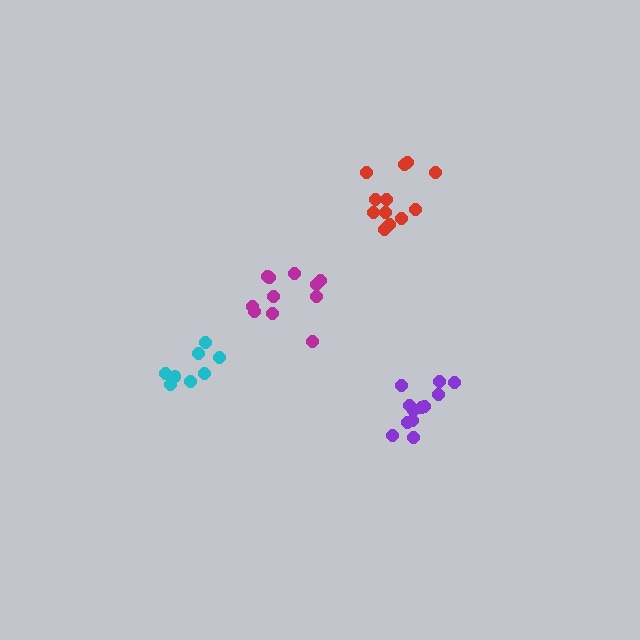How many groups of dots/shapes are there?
There are 4 groups.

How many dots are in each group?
Group 1: 8 dots, Group 2: 12 dots, Group 3: 11 dots, Group 4: 12 dots (43 total).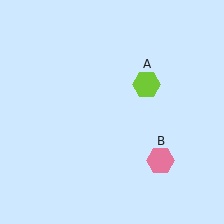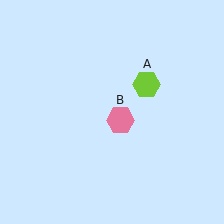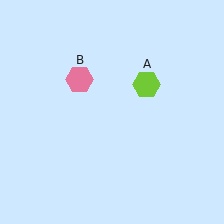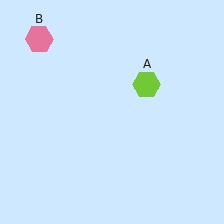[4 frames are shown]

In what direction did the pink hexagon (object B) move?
The pink hexagon (object B) moved up and to the left.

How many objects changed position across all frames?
1 object changed position: pink hexagon (object B).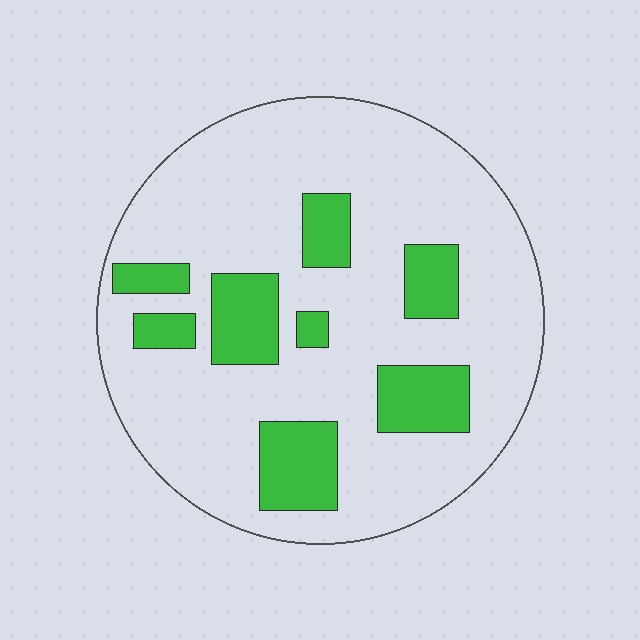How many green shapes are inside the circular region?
8.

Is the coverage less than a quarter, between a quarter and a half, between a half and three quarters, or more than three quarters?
Less than a quarter.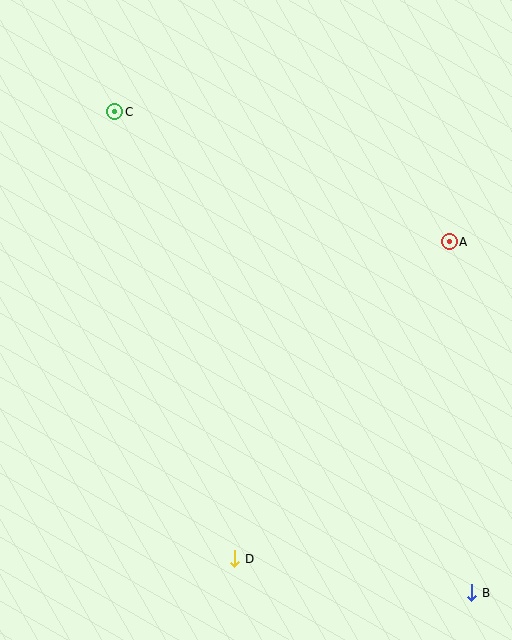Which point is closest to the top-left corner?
Point C is closest to the top-left corner.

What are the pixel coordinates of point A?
Point A is at (449, 242).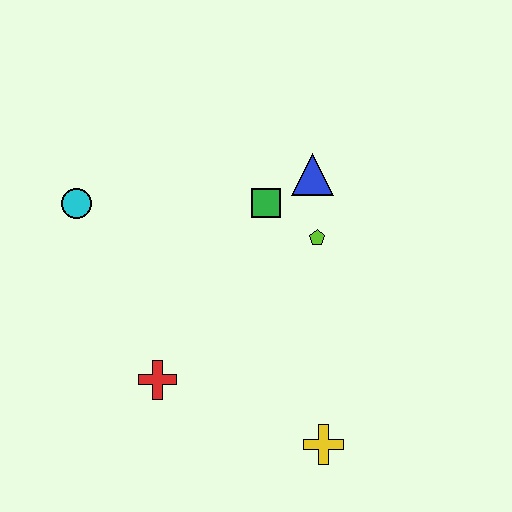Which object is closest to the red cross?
The yellow cross is closest to the red cross.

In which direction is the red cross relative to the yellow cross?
The red cross is to the left of the yellow cross.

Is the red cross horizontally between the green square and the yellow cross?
No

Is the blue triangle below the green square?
No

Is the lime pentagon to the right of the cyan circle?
Yes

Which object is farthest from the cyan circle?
The yellow cross is farthest from the cyan circle.